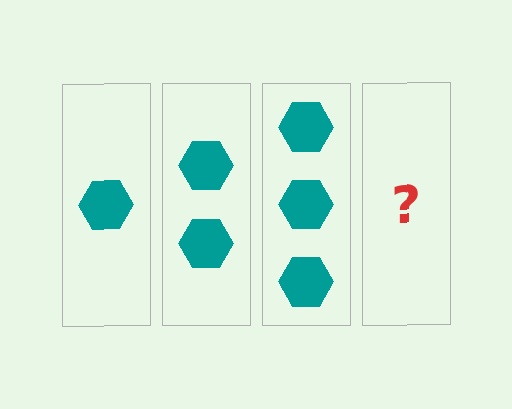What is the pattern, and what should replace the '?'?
The pattern is that each step adds one more hexagon. The '?' should be 4 hexagons.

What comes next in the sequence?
The next element should be 4 hexagons.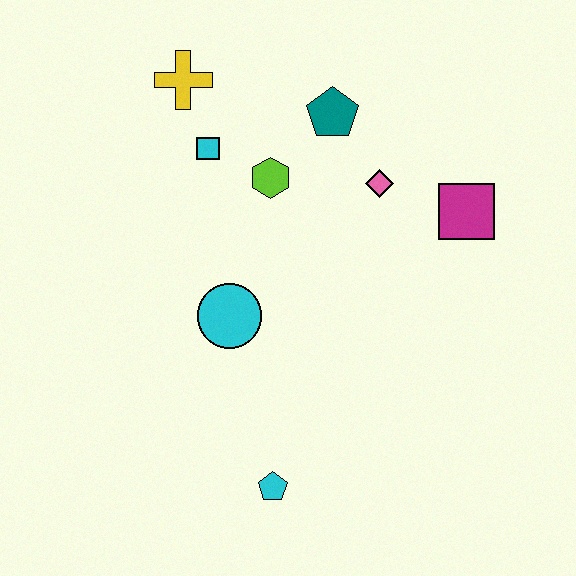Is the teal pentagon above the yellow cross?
No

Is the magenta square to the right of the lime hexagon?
Yes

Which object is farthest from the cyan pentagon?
The yellow cross is farthest from the cyan pentagon.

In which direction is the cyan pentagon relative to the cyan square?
The cyan pentagon is below the cyan square.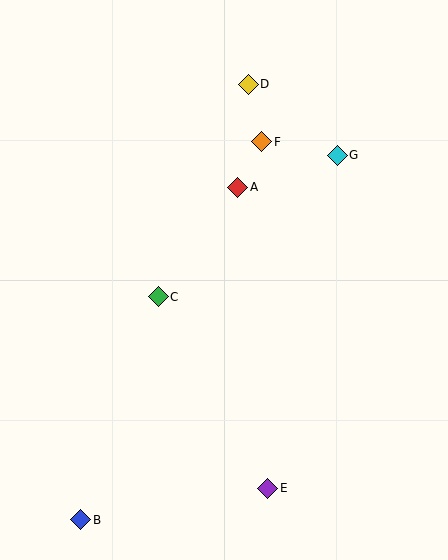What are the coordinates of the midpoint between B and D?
The midpoint between B and D is at (165, 302).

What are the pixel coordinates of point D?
Point D is at (248, 84).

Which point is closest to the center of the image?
Point C at (158, 297) is closest to the center.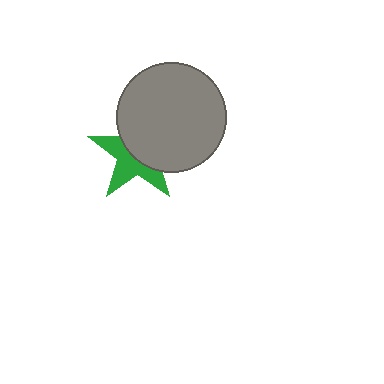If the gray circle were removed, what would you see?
You would see the complete green star.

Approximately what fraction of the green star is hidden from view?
Roughly 52% of the green star is hidden behind the gray circle.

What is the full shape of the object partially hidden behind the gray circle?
The partially hidden object is a green star.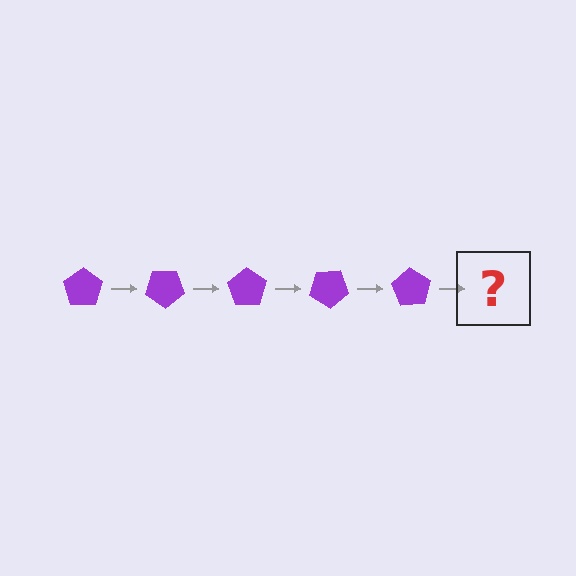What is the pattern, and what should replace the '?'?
The pattern is that the pentagon rotates 35 degrees each step. The '?' should be a purple pentagon rotated 175 degrees.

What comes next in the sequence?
The next element should be a purple pentagon rotated 175 degrees.